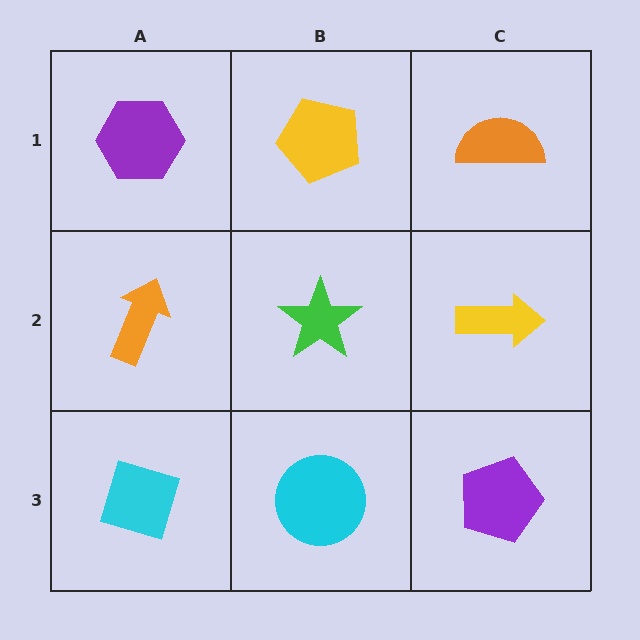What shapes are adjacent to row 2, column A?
A purple hexagon (row 1, column A), a cyan diamond (row 3, column A), a green star (row 2, column B).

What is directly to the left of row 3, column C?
A cyan circle.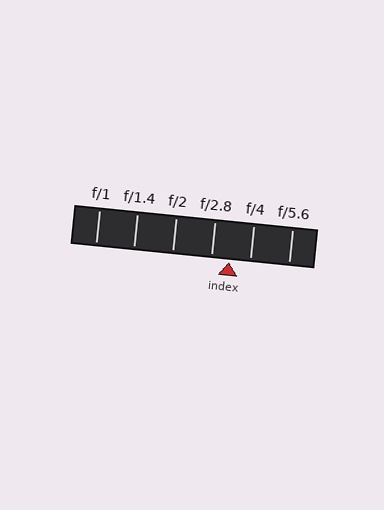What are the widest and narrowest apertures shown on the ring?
The widest aperture shown is f/1 and the narrowest is f/5.6.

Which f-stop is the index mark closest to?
The index mark is closest to f/2.8.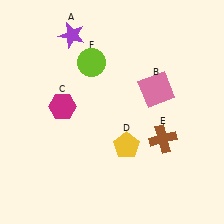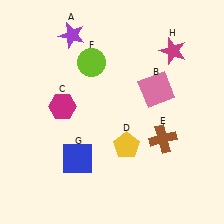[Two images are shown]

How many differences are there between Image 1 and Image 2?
There are 2 differences between the two images.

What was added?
A blue square (G), a magenta star (H) were added in Image 2.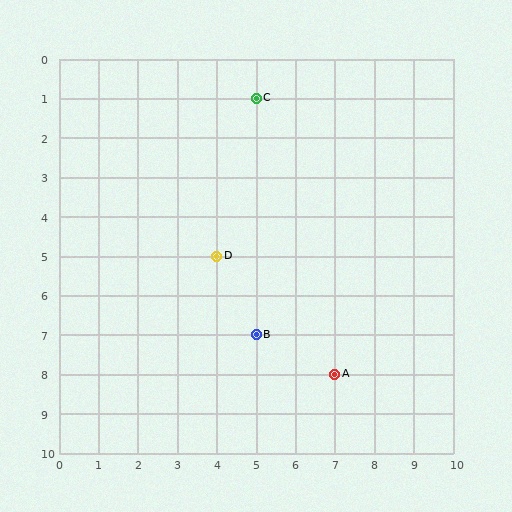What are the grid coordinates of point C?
Point C is at grid coordinates (5, 1).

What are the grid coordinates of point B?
Point B is at grid coordinates (5, 7).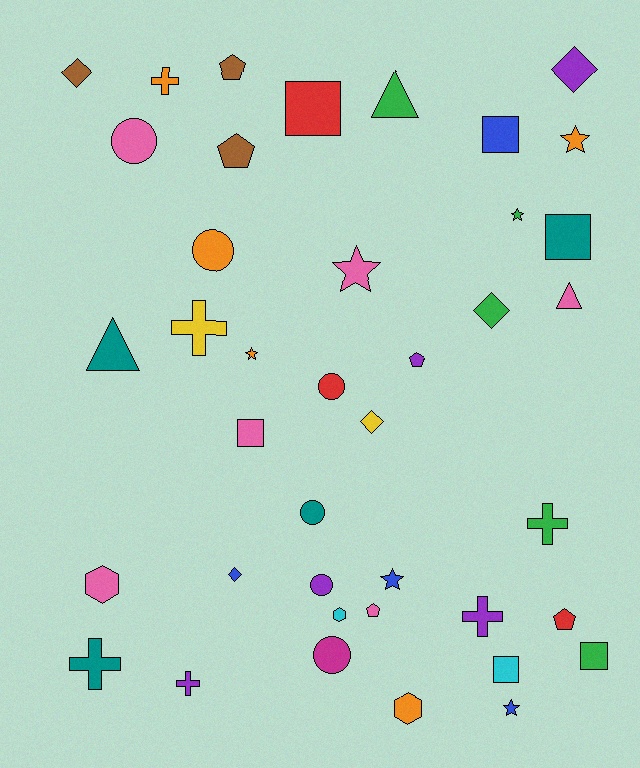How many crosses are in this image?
There are 6 crosses.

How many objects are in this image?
There are 40 objects.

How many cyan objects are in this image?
There are 2 cyan objects.